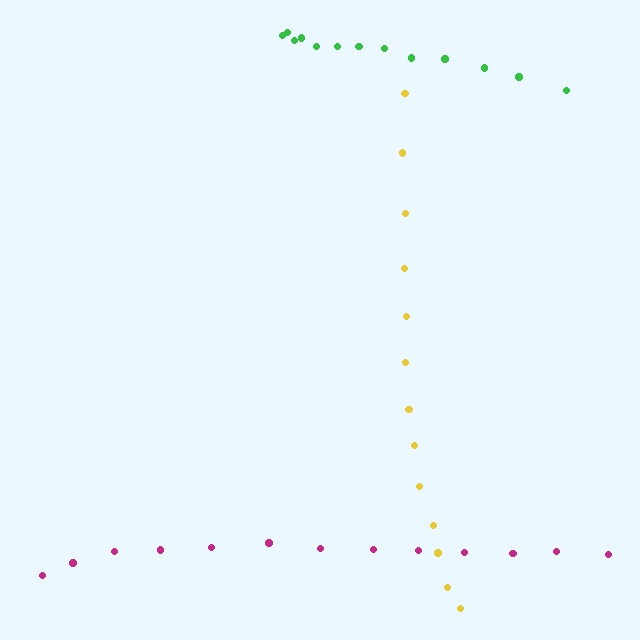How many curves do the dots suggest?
There are 3 distinct paths.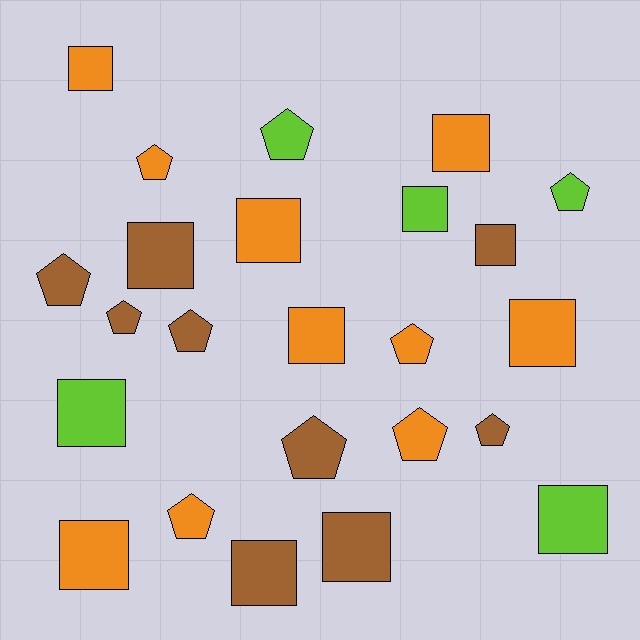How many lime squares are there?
There are 3 lime squares.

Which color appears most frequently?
Orange, with 10 objects.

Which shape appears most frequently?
Square, with 13 objects.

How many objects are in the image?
There are 24 objects.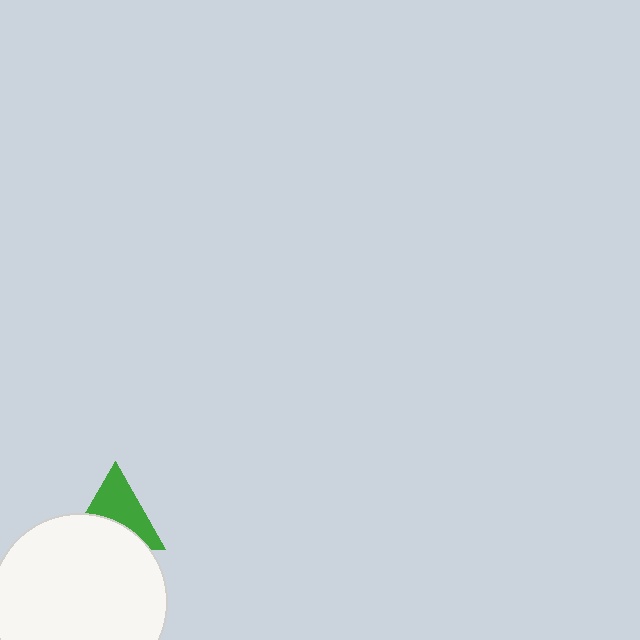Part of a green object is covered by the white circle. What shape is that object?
It is a triangle.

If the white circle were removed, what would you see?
You would see the complete green triangle.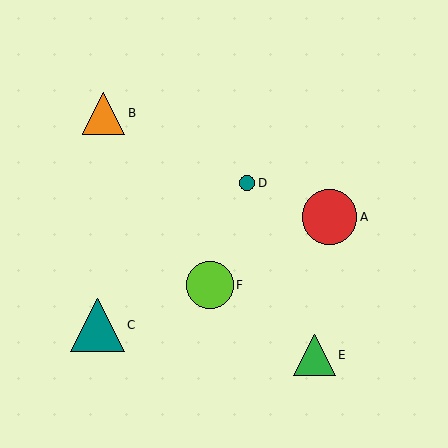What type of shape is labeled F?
Shape F is a lime circle.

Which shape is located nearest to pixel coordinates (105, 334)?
The teal triangle (labeled C) at (97, 325) is nearest to that location.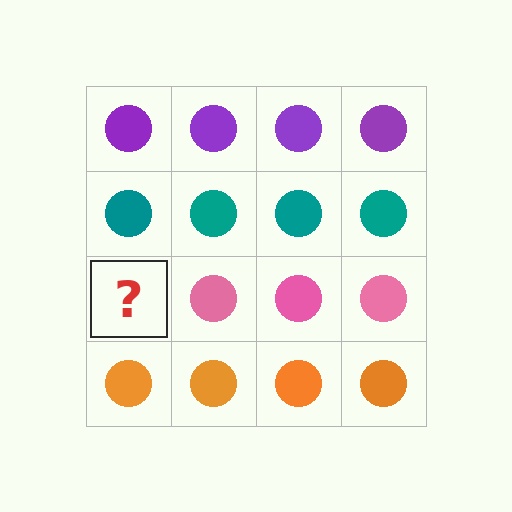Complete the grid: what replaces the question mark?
The question mark should be replaced with a pink circle.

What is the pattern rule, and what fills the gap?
The rule is that each row has a consistent color. The gap should be filled with a pink circle.